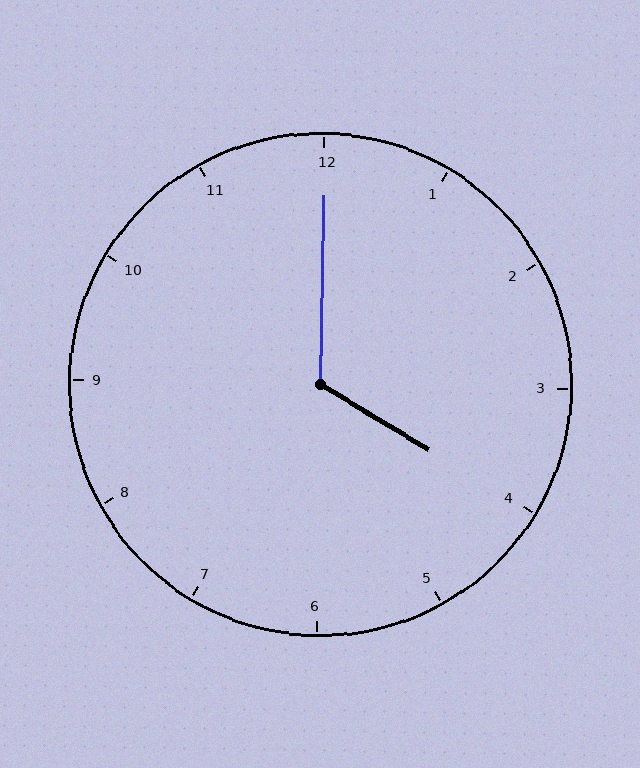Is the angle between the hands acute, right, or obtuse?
It is obtuse.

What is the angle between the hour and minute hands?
Approximately 120 degrees.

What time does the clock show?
4:00.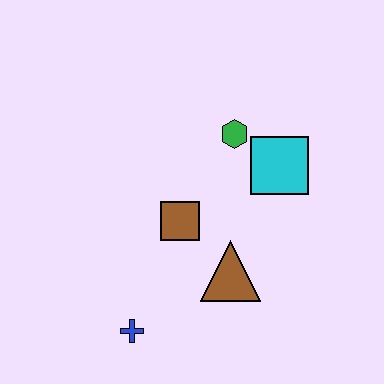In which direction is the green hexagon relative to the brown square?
The green hexagon is above the brown square.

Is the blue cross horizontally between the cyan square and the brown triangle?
No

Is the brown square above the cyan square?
No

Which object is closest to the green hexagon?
The cyan square is closest to the green hexagon.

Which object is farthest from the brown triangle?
The green hexagon is farthest from the brown triangle.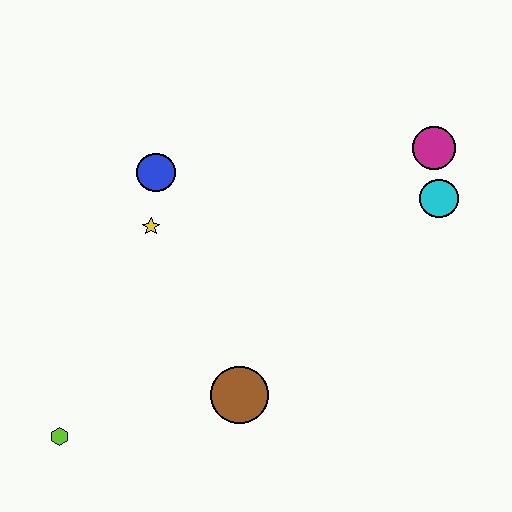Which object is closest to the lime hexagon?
The brown circle is closest to the lime hexagon.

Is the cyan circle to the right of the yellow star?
Yes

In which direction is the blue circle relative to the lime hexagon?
The blue circle is above the lime hexagon.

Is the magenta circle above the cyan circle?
Yes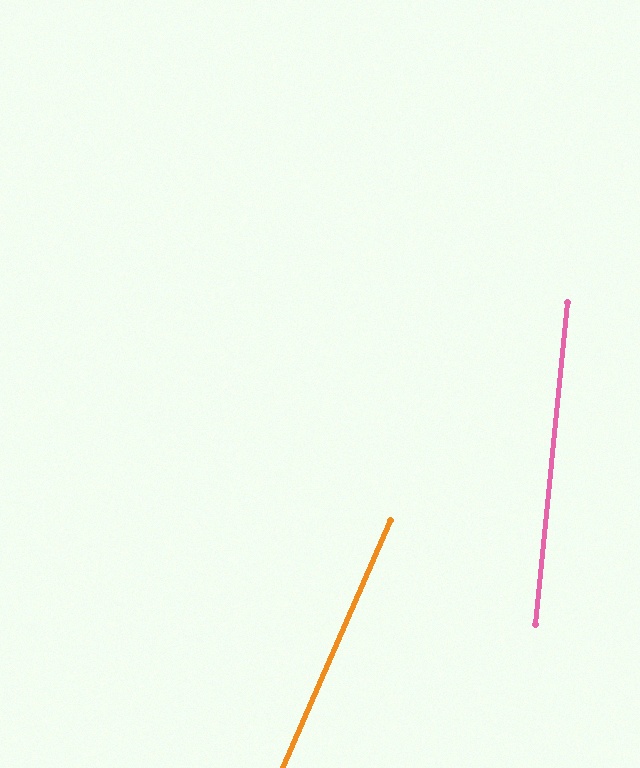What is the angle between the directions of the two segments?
Approximately 18 degrees.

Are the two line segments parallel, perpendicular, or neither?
Neither parallel nor perpendicular — they differ by about 18°.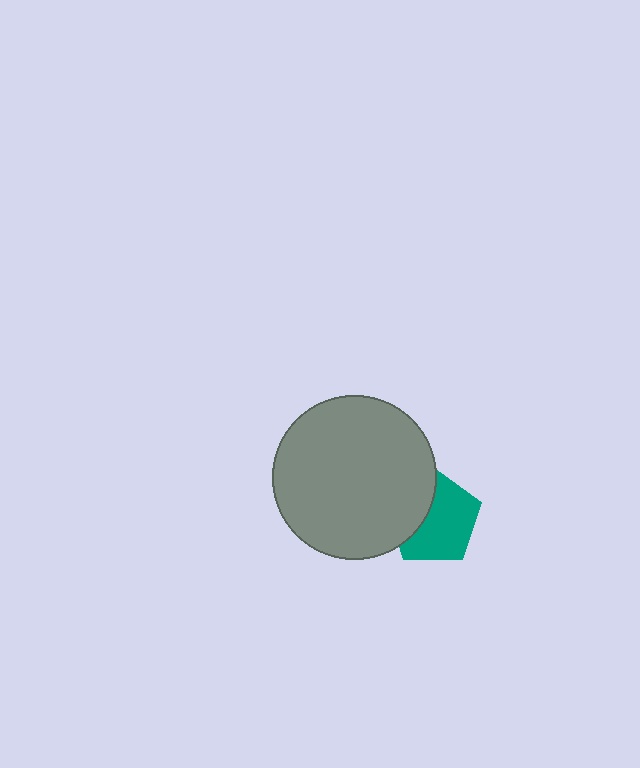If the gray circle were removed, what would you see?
You would see the complete teal pentagon.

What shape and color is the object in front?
The object in front is a gray circle.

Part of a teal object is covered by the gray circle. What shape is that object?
It is a pentagon.